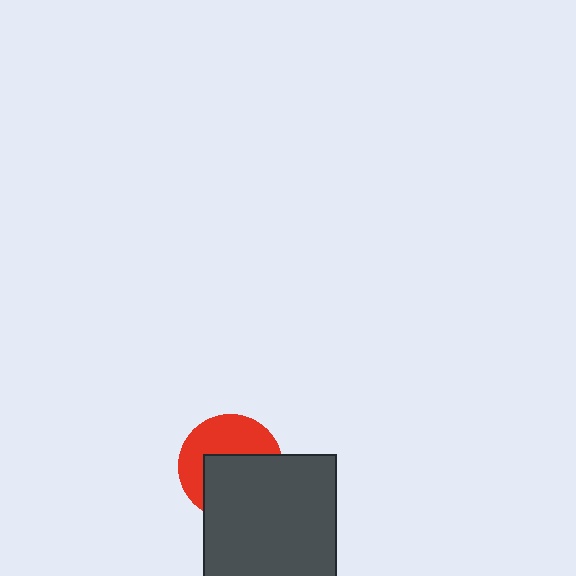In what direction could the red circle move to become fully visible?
The red circle could move toward the upper-left. That would shift it out from behind the dark gray square entirely.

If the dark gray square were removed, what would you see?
You would see the complete red circle.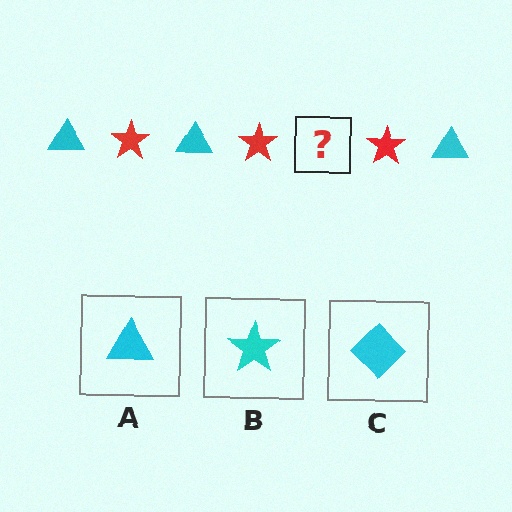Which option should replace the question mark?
Option A.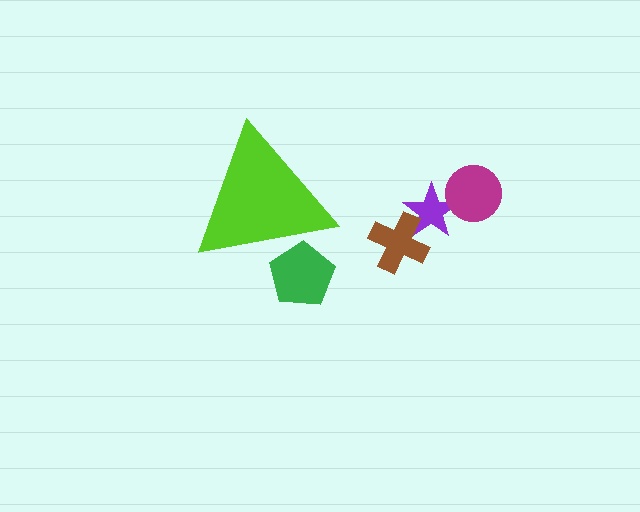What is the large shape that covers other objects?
A lime triangle.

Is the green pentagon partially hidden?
Yes, the green pentagon is partially hidden behind the lime triangle.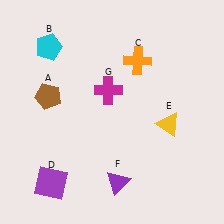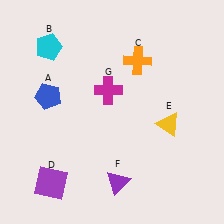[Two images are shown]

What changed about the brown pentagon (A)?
In Image 1, A is brown. In Image 2, it changed to blue.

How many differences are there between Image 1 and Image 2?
There is 1 difference between the two images.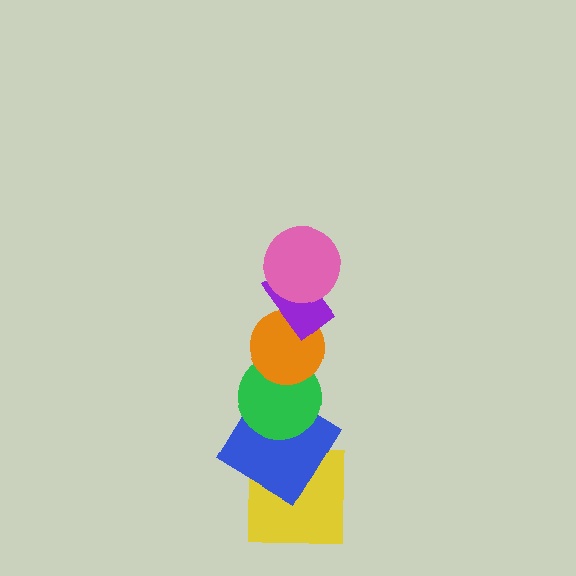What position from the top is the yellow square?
The yellow square is 6th from the top.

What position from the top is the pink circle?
The pink circle is 1st from the top.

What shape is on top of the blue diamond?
The green circle is on top of the blue diamond.